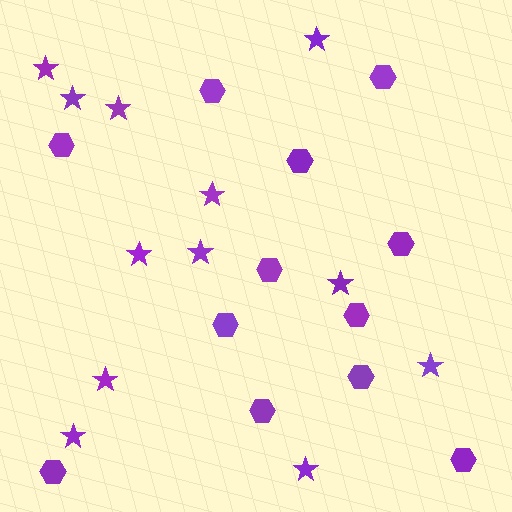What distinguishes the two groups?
There are 2 groups: one group of hexagons (12) and one group of stars (12).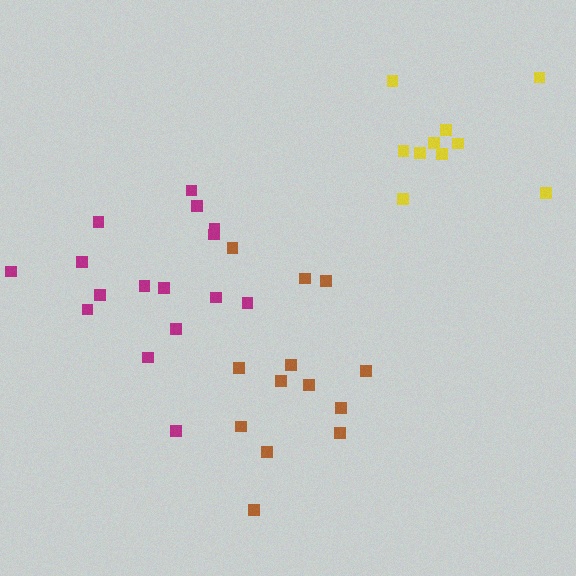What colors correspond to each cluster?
The clusters are colored: brown, yellow, magenta.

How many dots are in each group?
Group 1: 13 dots, Group 2: 10 dots, Group 3: 16 dots (39 total).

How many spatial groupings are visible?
There are 3 spatial groupings.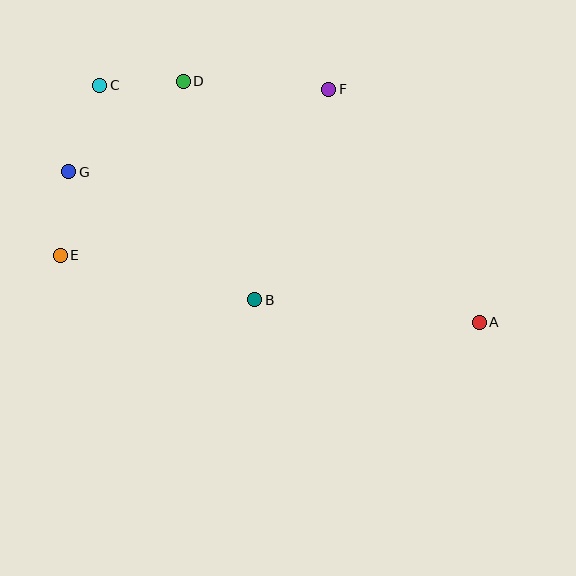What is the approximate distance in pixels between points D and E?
The distance between D and E is approximately 213 pixels.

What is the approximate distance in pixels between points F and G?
The distance between F and G is approximately 273 pixels.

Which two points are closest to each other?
Points E and G are closest to each other.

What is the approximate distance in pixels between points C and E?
The distance between C and E is approximately 174 pixels.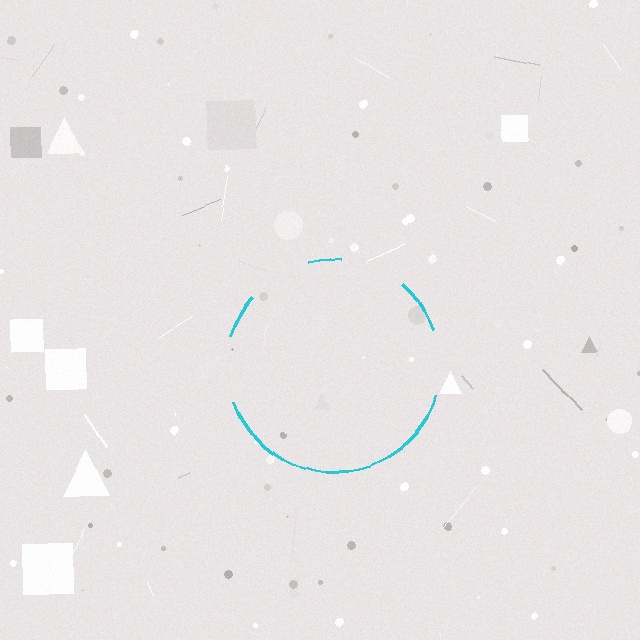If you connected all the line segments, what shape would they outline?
They would outline a circle.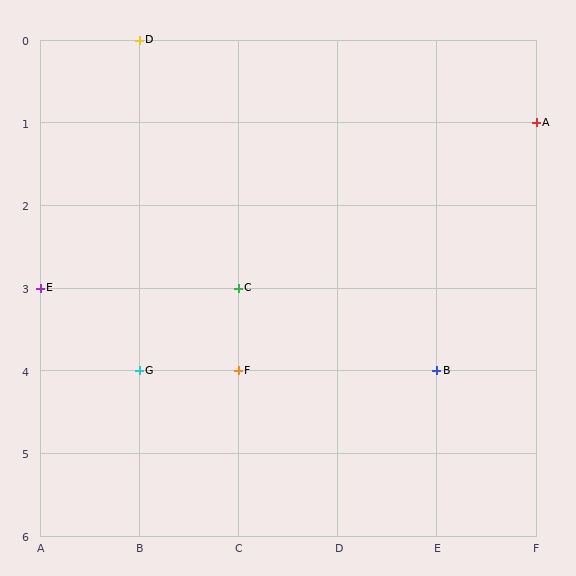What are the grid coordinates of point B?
Point B is at grid coordinates (E, 4).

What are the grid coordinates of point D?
Point D is at grid coordinates (B, 0).